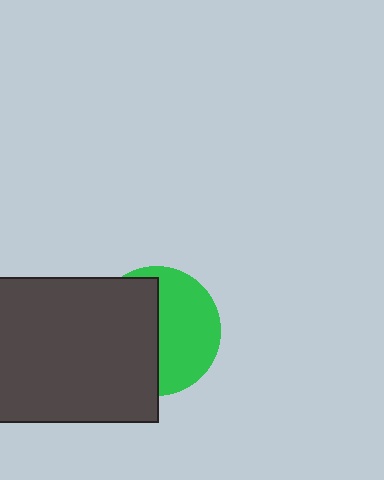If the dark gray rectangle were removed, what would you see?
You would see the complete green circle.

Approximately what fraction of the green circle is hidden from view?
Roughly 51% of the green circle is hidden behind the dark gray rectangle.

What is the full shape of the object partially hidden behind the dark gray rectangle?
The partially hidden object is a green circle.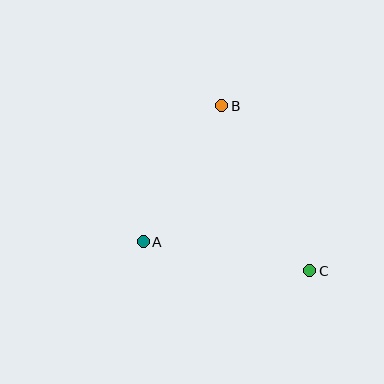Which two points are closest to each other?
Points A and B are closest to each other.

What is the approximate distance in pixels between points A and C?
The distance between A and C is approximately 169 pixels.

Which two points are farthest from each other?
Points B and C are farthest from each other.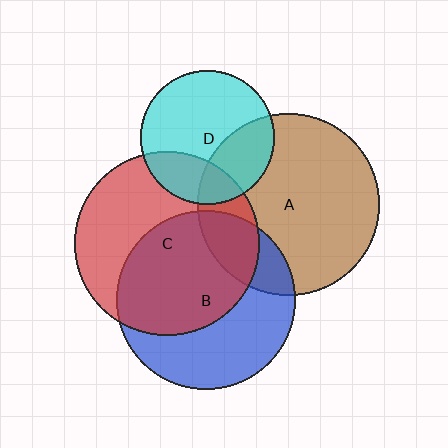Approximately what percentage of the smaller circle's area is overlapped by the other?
Approximately 20%.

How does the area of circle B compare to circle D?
Approximately 1.8 times.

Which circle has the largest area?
Circle C (red).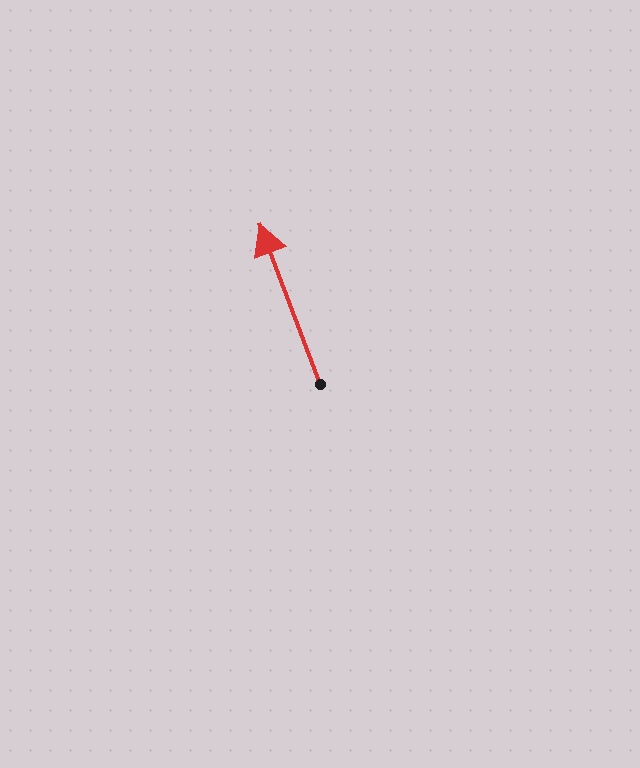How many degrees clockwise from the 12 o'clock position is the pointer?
Approximately 339 degrees.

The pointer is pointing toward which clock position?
Roughly 11 o'clock.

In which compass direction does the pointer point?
North.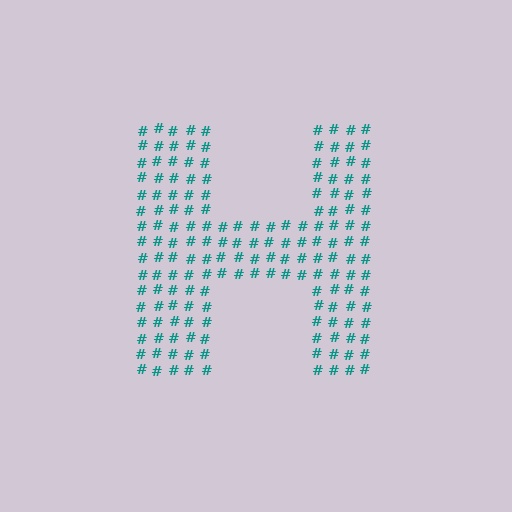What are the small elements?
The small elements are hash symbols.